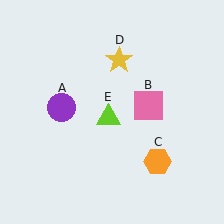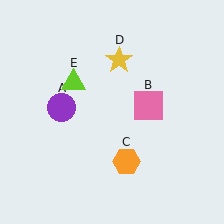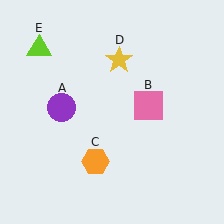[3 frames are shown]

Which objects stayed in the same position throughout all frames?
Purple circle (object A) and pink square (object B) and yellow star (object D) remained stationary.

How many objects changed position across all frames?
2 objects changed position: orange hexagon (object C), lime triangle (object E).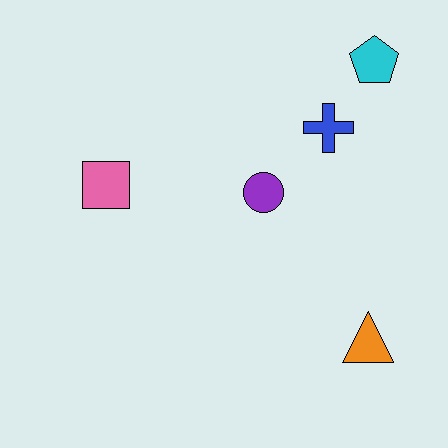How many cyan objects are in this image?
There is 1 cyan object.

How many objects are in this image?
There are 5 objects.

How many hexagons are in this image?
There are no hexagons.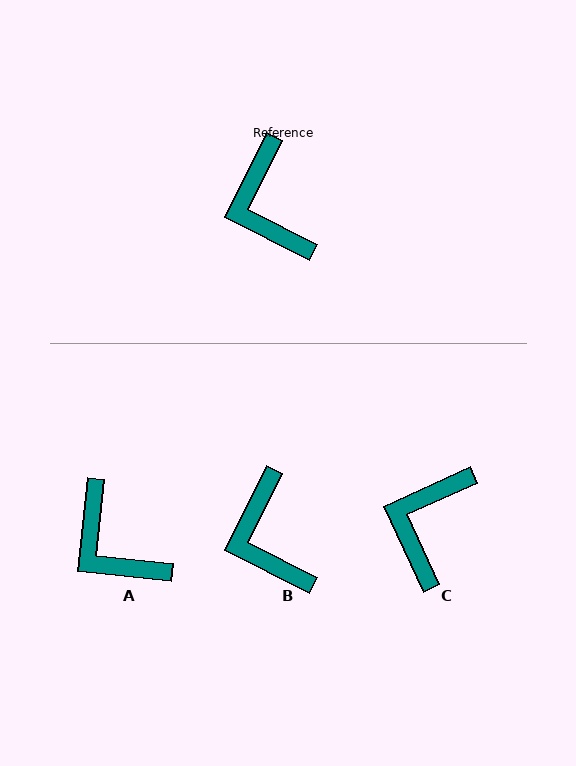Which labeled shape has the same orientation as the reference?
B.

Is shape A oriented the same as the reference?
No, it is off by about 20 degrees.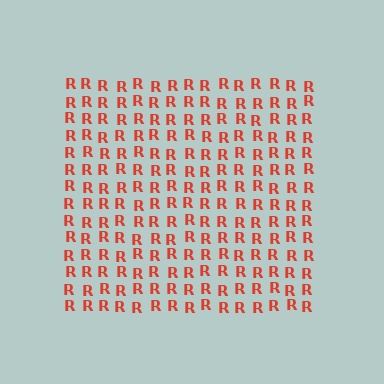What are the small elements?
The small elements are letter R's.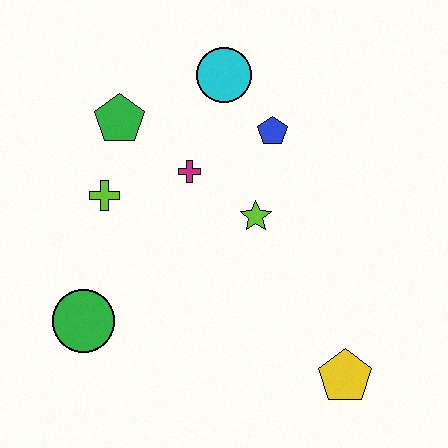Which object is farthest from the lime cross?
The yellow pentagon is farthest from the lime cross.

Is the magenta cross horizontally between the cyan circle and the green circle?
Yes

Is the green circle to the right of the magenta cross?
No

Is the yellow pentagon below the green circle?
Yes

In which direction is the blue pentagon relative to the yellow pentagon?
The blue pentagon is above the yellow pentagon.